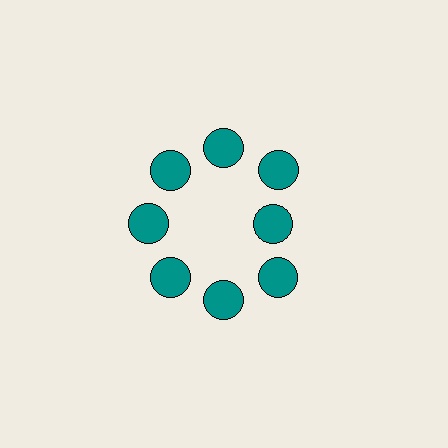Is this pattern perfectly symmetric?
No. The 8 teal circles are arranged in a ring, but one element near the 3 o'clock position is pulled inward toward the center, breaking the 8-fold rotational symmetry.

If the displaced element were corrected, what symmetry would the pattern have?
It would have 8-fold rotational symmetry — the pattern would map onto itself every 45 degrees.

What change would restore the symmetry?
The symmetry would be restored by moving it outward, back onto the ring so that all 8 circles sit at equal angles and equal distance from the center.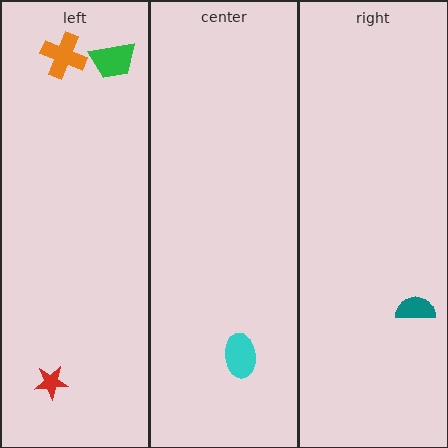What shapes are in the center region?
The cyan ellipse.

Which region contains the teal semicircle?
The right region.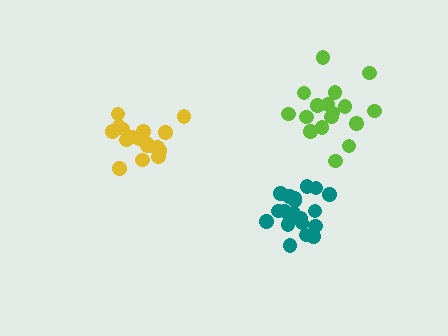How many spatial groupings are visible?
There are 3 spatial groupings.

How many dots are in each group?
Group 1: 19 dots, Group 2: 21 dots, Group 3: 17 dots (57 total).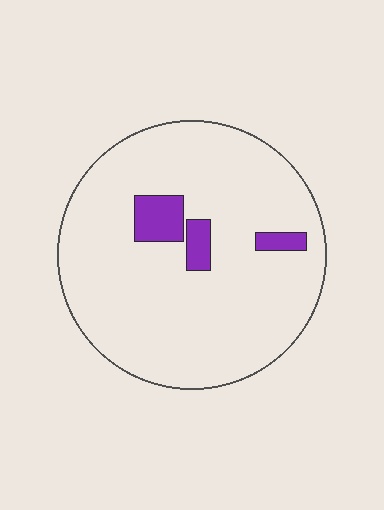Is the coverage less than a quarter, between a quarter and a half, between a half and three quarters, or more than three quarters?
Less than a quarter.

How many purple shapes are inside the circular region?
3.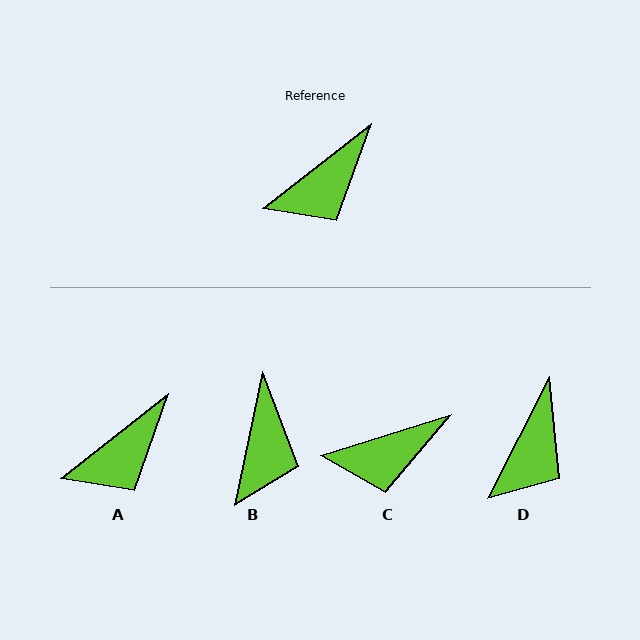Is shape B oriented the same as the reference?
No, it is off by about 40 degrees.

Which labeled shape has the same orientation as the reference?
A.